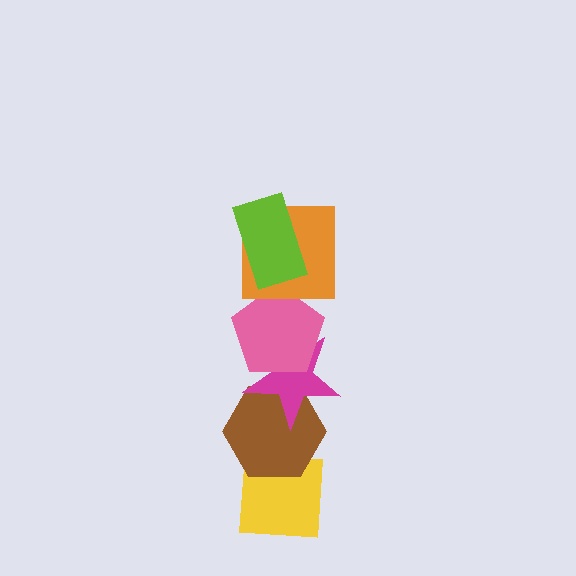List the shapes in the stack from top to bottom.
From top to bottom: the lime rectangle, the orange square, the pink pentagon, the magenta star, the brown hexagon, the yellow square.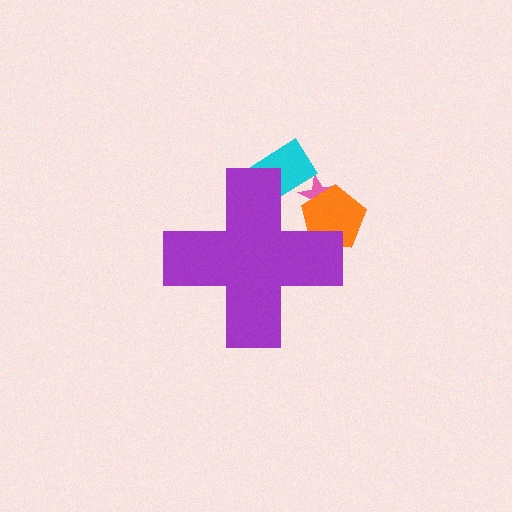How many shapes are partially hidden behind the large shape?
3 shapes are partially hidden.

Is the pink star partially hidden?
Yes, the pink star is partially hidden behind the purple cross.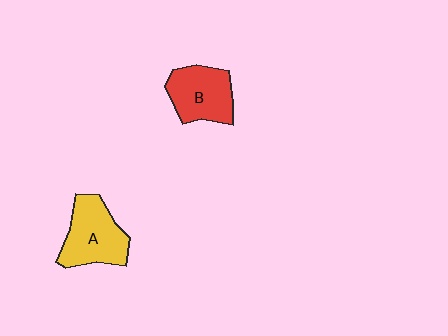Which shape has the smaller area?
Shape B (red).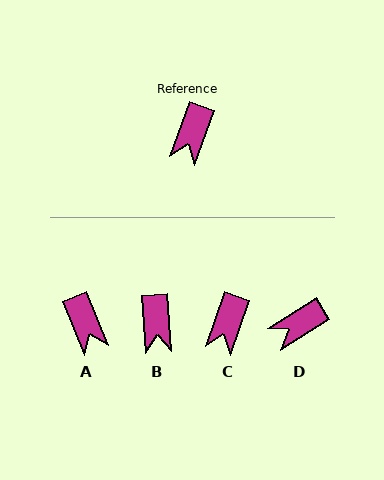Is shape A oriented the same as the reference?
No, it is off by about 42 degrees.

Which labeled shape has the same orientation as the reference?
C.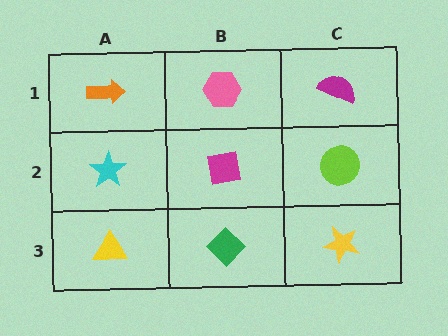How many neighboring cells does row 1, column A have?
2.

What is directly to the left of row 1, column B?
An orange arrow.